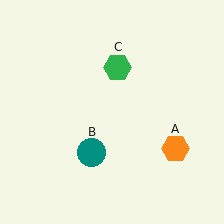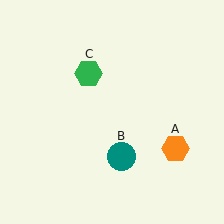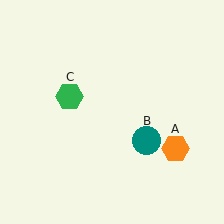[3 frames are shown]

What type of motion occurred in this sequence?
The teal circle (object B), green hexagon (object C) rotated counterclockwise around the center of the scene.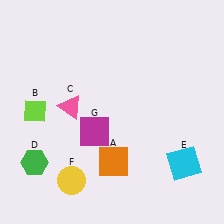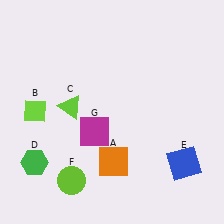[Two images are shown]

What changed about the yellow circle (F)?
In Image 1, F is yellow. In Image 2, it changed to lime.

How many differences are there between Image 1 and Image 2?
There are 3 differences between the two images.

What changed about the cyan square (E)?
In Image 1, E is cyan. In Image 2, it changed to blue.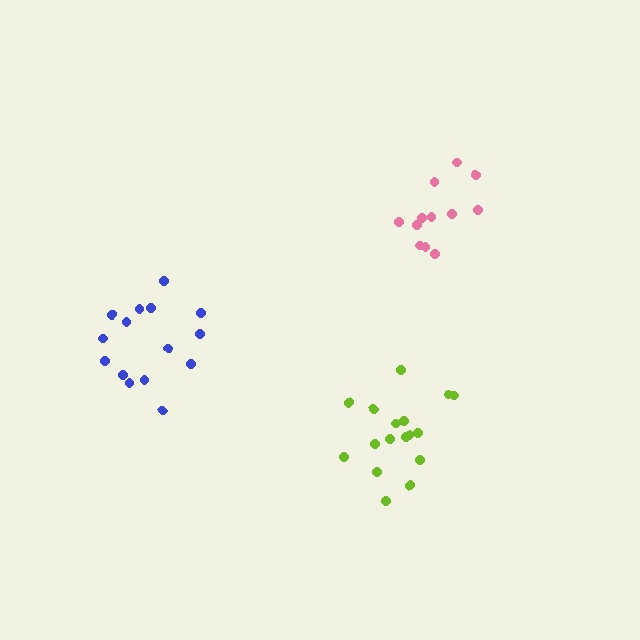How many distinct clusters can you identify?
There are 3 distinct clusters.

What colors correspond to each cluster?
The clusters are colored: blue, lime, pink.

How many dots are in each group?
Group 1: 15 dots, Group 2: 17 dots, Group 3: 12 dots (44 total).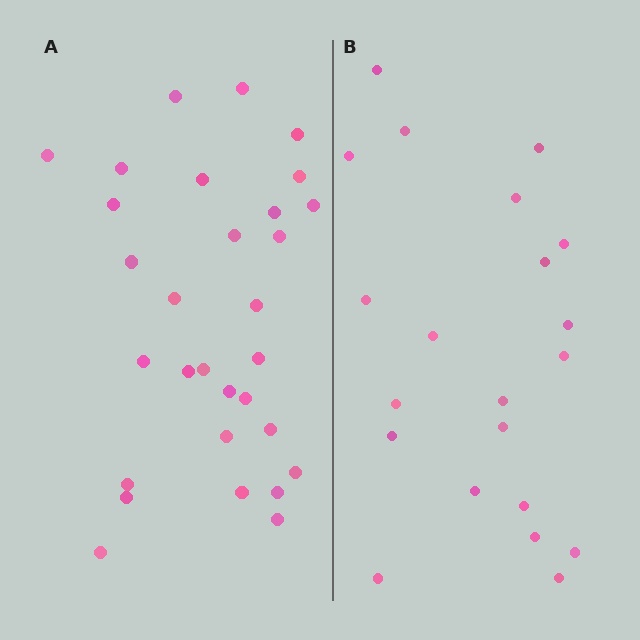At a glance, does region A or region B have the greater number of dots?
Region A (the left region) has more dots.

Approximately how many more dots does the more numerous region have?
Region A has roughly 8 or so more dots than region B.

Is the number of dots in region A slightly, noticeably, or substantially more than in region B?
Region A has noticeably more, but not dramatically so. The ratio is roughly 1.4 to 1.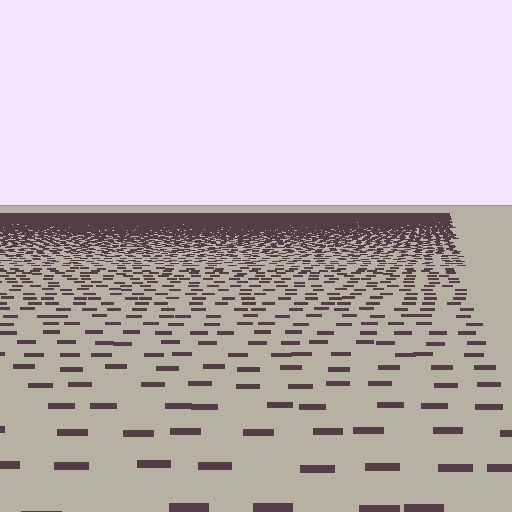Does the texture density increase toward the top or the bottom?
Density increases toward the top.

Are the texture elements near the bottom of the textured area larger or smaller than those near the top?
Larger. Near the bottom, elements are closer to the viewer and appear at a bigger on-screen size.